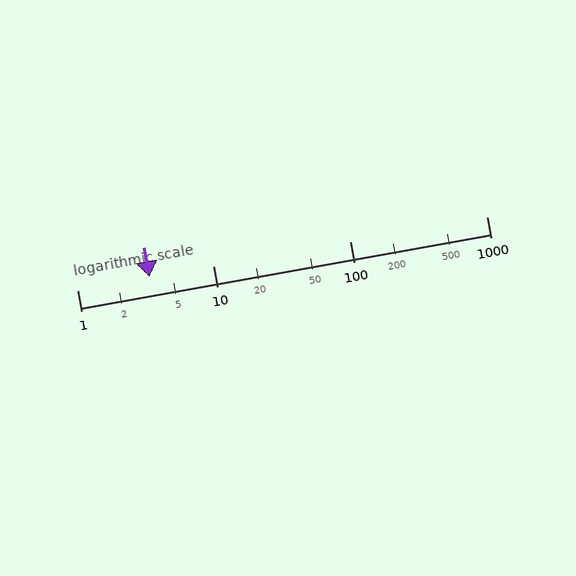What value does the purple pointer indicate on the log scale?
The pointer indicates approximately 3.4.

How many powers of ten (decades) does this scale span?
The scale spans 3 decades, from 1 to 1000.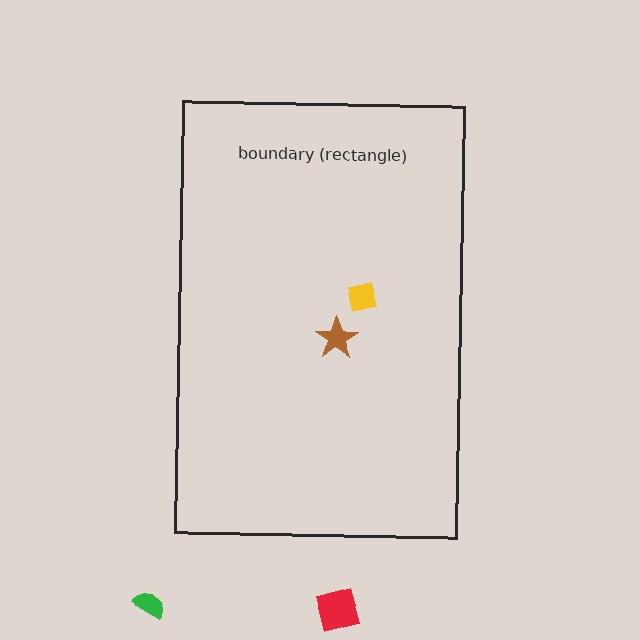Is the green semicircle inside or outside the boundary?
Outside.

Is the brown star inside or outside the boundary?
Inside.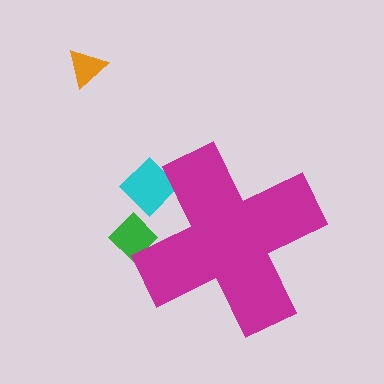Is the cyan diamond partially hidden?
Yes, the cyan diamond is partially hidden behind the magenta cross.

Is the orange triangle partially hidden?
No, the orange triangle is fully visible.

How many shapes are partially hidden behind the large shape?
2 shapes are partially hidden.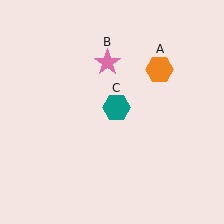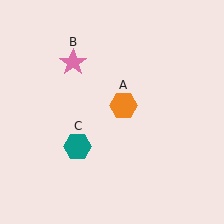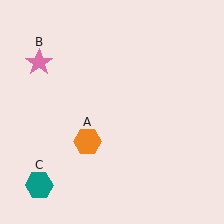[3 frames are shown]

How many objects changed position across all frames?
3 objects changed position: orange hexagon (object A), pink star (object B), teal hexagon (object C).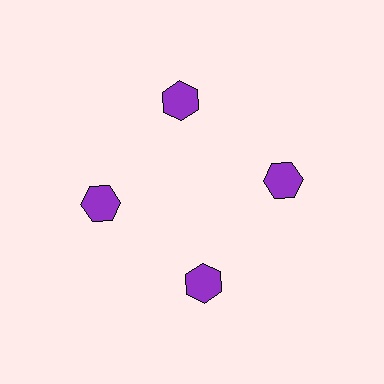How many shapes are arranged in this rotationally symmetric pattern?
There are 4 shapes, arranged in 4 groups of 1.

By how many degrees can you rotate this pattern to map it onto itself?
The pattern maps onto itself every 90 degrees of rotation.